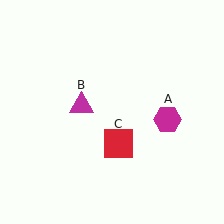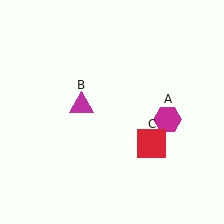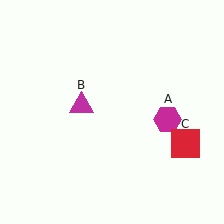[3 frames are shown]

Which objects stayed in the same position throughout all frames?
Magenta hexagon (object A) and magenta triangle (object B) remained stationary.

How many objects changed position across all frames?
1 object changed position: red square (object C).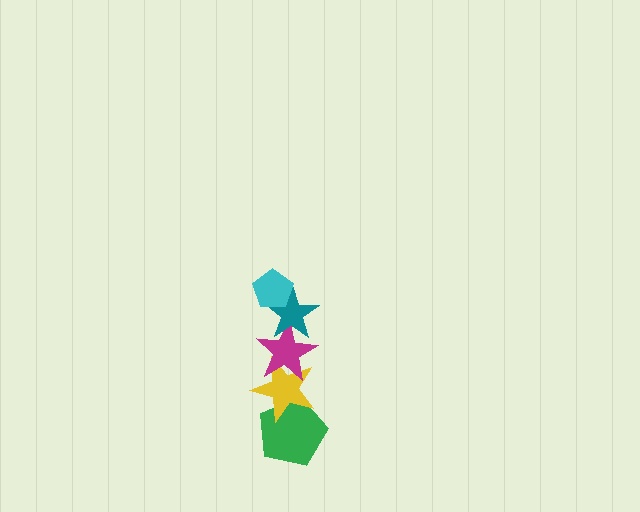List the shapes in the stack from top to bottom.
From top to bottom: the cyan pentagon, the teal star, the magenta star, the yellow star, the green pentagon.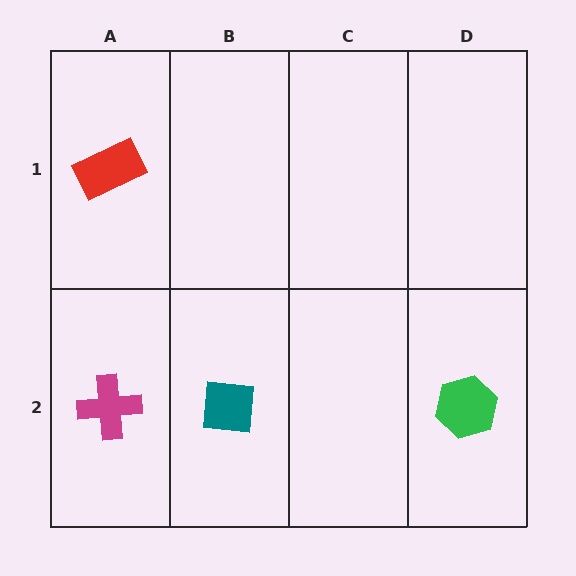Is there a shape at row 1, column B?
No, that cell is empty.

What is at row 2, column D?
A green hexagon.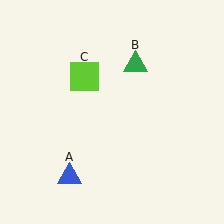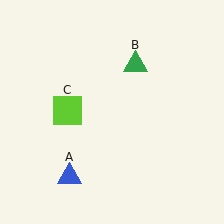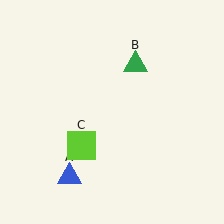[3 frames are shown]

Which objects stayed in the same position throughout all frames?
Blue triangle (object A) and green triangle (object B) remained stationary.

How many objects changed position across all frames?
1 object changed position: lime square (object C).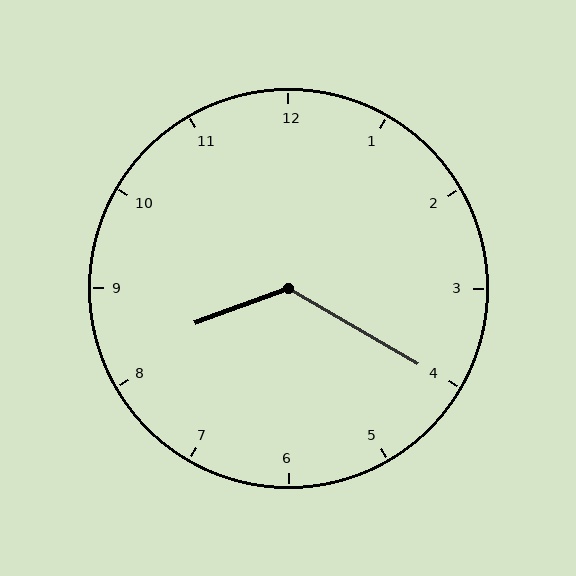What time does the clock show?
8:20.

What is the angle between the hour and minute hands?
Approximately 130 degrees.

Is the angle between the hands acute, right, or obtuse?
It is obtuse.